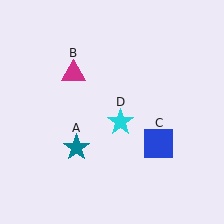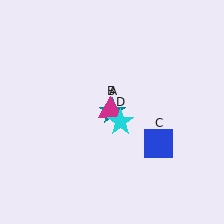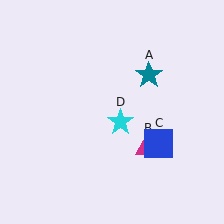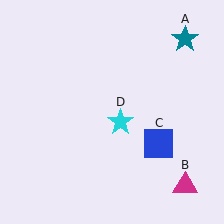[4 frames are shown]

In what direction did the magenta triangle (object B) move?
The magenta triangle (object B) moved down and to the right.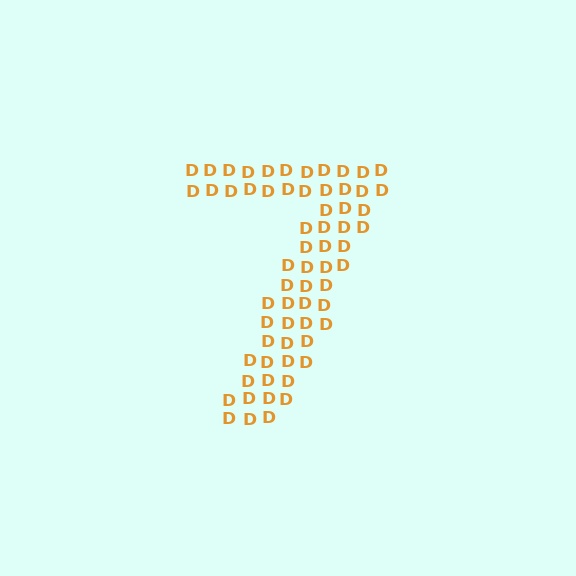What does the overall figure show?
The overall figure shows the digit 7.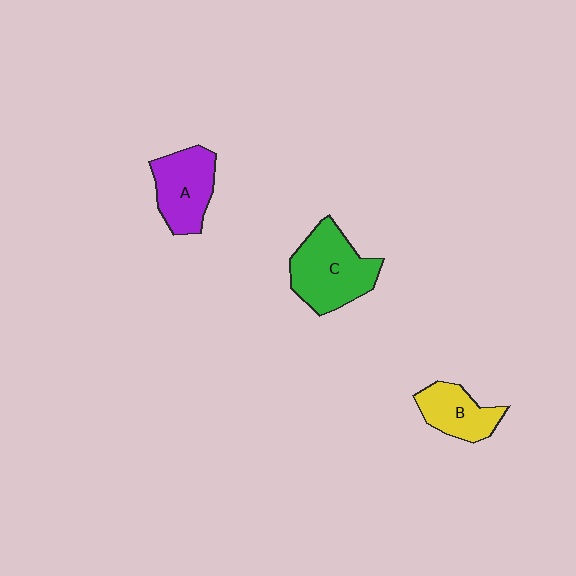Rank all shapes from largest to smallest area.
From largest to smallest: C (green), A (purple), B (yellow).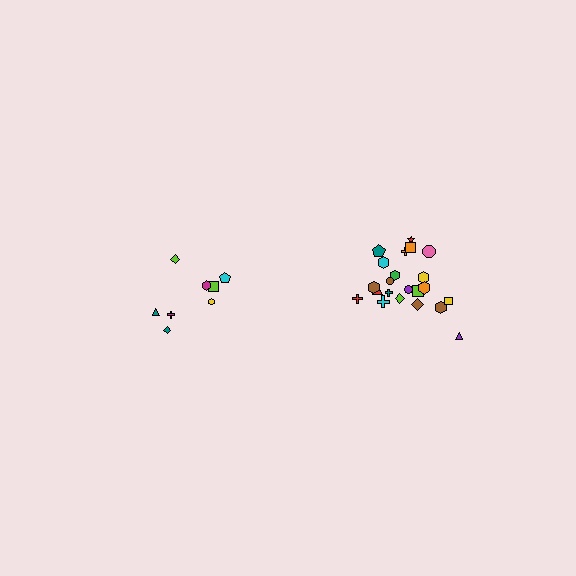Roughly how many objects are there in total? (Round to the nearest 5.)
Roughly 30 objects in total.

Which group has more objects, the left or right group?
The right group.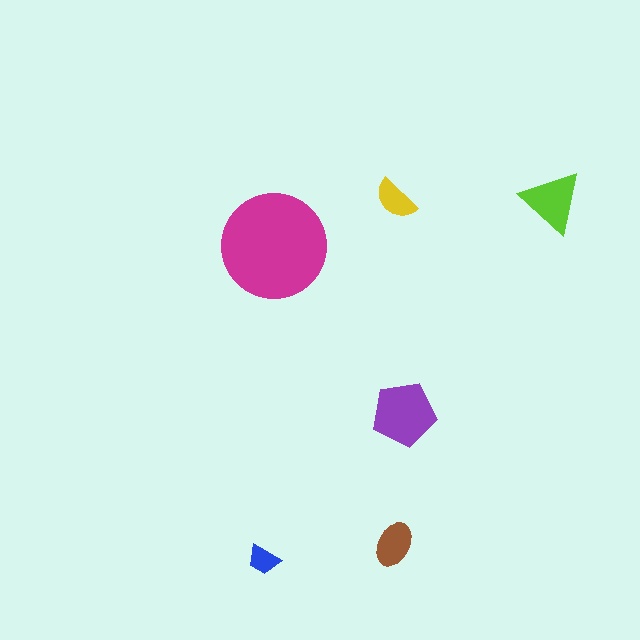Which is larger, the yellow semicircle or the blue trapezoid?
The yellow semicircle.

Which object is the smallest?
The blue trapezoid.